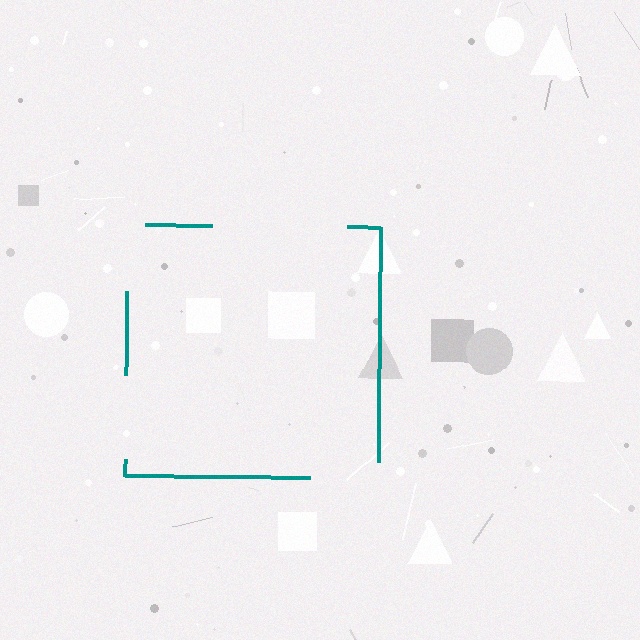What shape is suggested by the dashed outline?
The dashed outline suggests a square.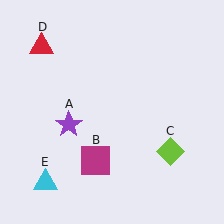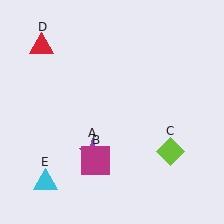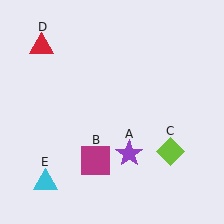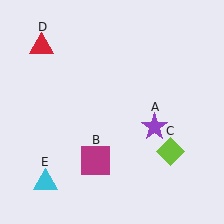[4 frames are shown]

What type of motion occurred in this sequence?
The purple star (object A) rotated counterclockwise around the center of the scene.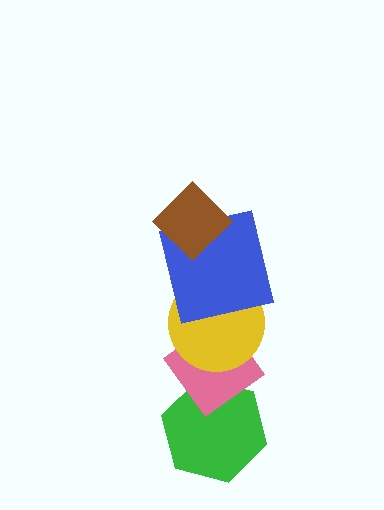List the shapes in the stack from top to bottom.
From top to bottom: the brown diamond, the blue square, the yellow circle, the pink diamond, the green hexagon.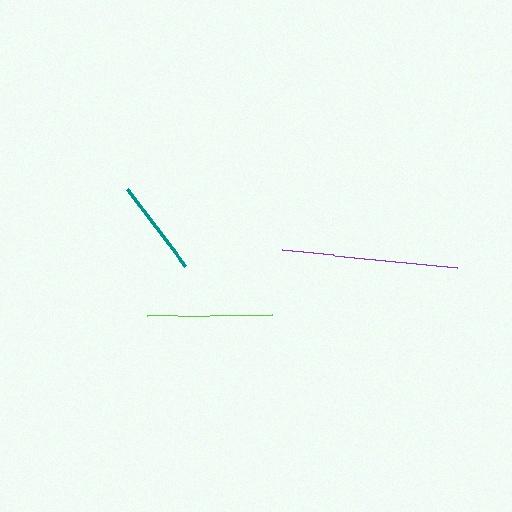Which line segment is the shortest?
The teal line is the shortest at approximately 96 pixels.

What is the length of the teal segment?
The teal segment is approximately 96 pixels long.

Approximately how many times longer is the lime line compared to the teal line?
The lime line is approximately 1.3 times the length of the teal line.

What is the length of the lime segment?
The lime segment is approximately 125 pixels long.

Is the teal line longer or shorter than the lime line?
The lime line is longer than the teal line.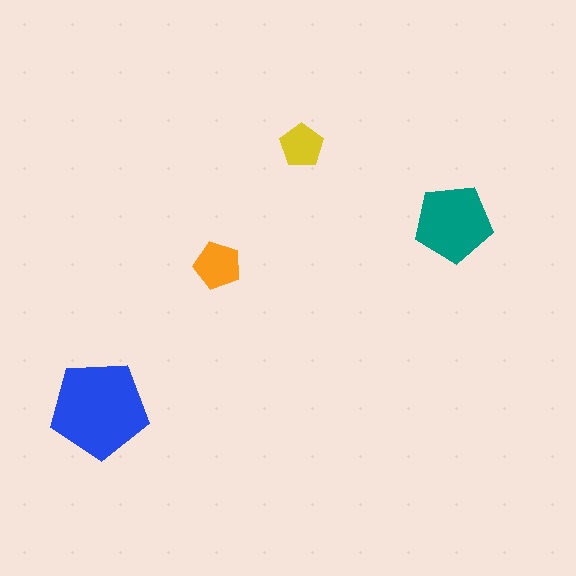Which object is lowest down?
The blue pentagon is bottommost.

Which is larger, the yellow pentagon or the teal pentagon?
The teal one.